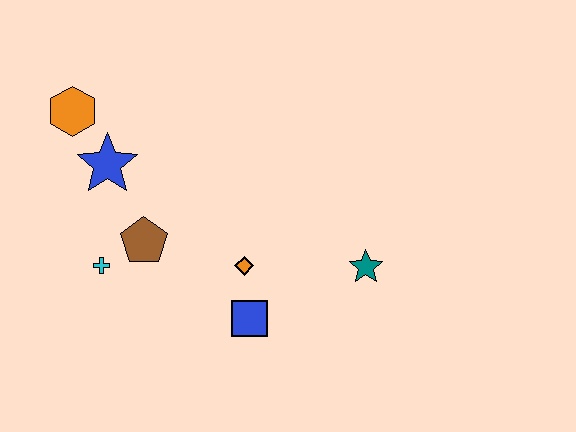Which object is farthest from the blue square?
The orange hexagon is farthest from the blue square.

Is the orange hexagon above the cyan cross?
Yes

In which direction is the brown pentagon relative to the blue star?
The brown pentagon is below the blue star.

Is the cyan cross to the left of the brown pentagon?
Yes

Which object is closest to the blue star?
The orange hexagon is closest to the blue star.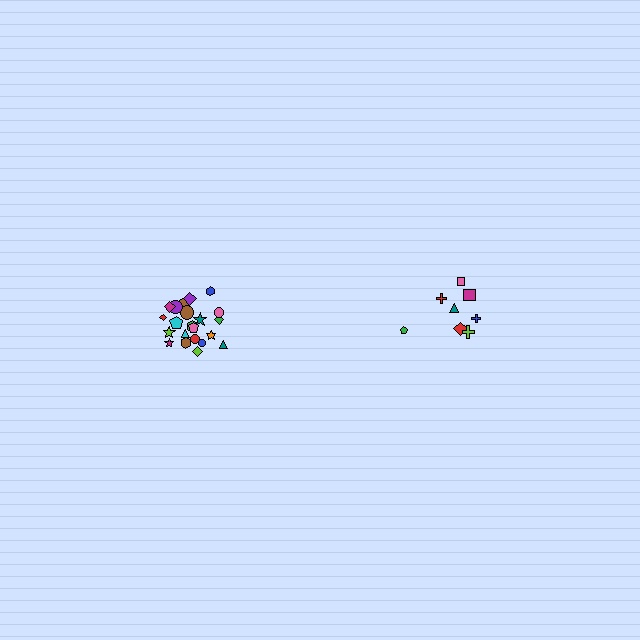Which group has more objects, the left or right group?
The left group.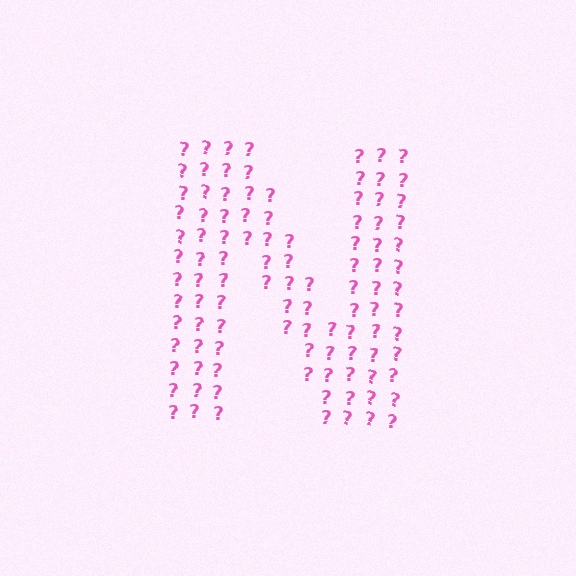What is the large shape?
The large shape is the letter N.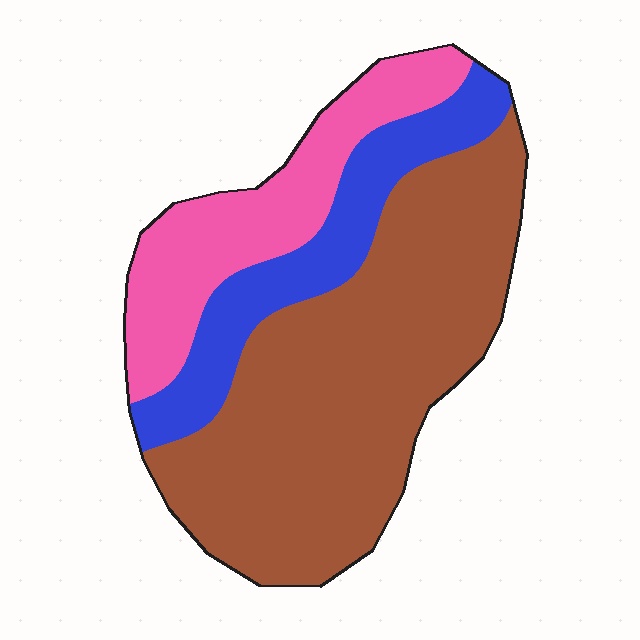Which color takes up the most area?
Brown, at roughly 60%.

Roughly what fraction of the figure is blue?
Blue takes up about one fifth (1/5) of the figure.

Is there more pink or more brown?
Brown.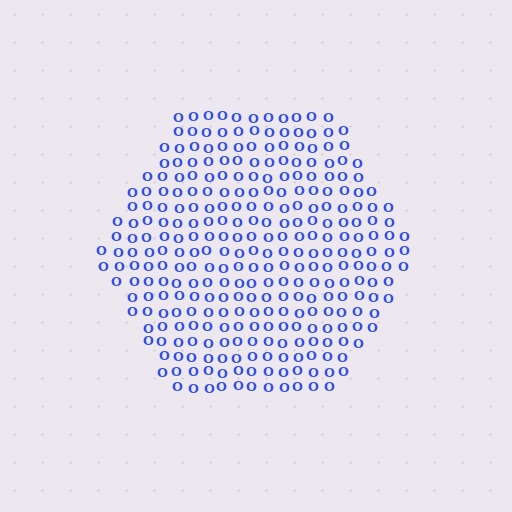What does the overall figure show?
The overall figure shows a hexagon.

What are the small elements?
The small elements are letter O's.